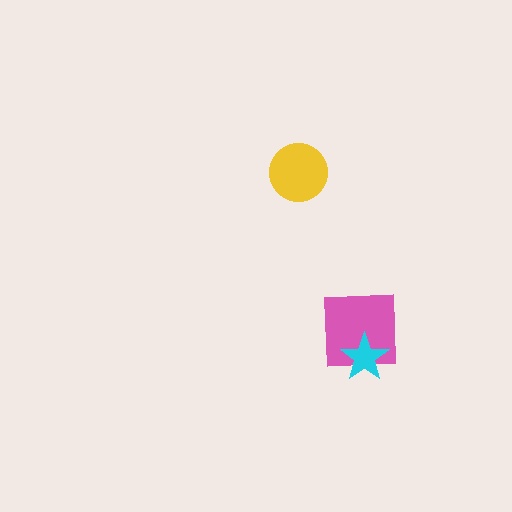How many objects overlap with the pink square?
1 object overlaps with the pink square.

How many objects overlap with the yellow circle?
0 objects overlap with the yellow circle.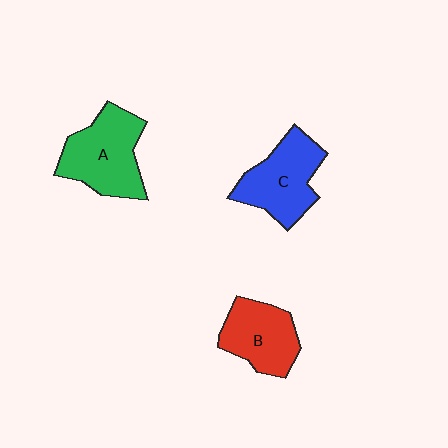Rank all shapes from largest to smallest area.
From largest to smallest: A (green), C (blue), B (red).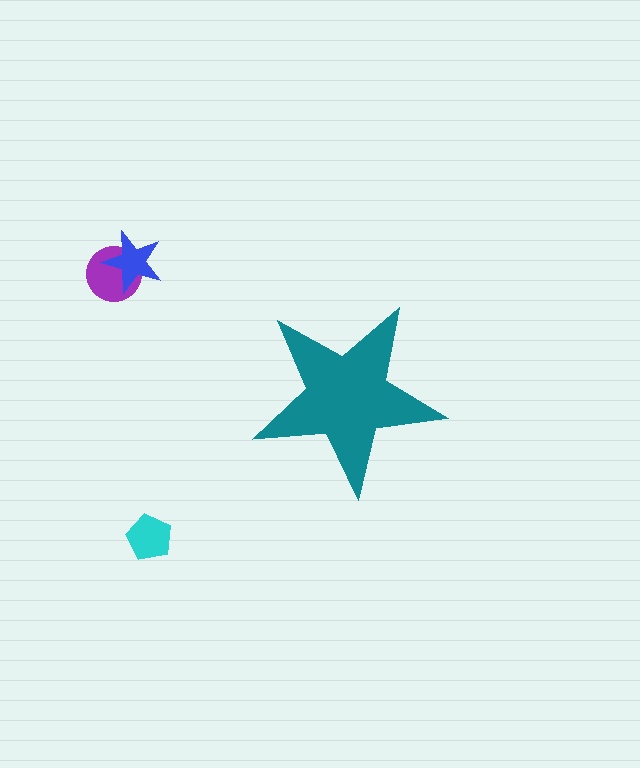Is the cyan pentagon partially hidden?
No, the cyan pentagon is fully visible.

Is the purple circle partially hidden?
No, the purple circle is fully visible.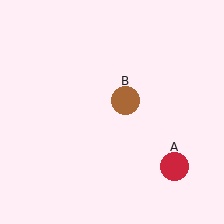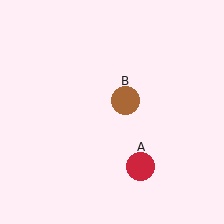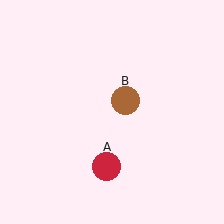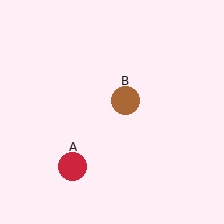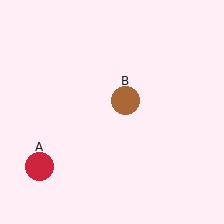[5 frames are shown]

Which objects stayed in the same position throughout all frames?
Brown circle (object B) remained stationary.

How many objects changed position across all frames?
1 object changed position: red circle (object A).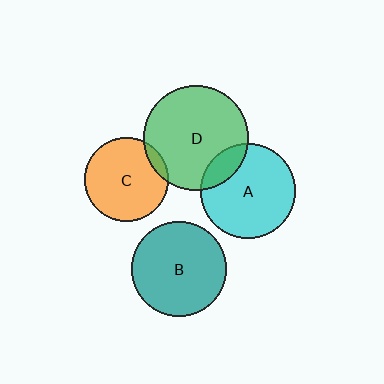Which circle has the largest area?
Circle D (green).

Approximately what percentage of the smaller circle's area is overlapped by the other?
Approximately 15%.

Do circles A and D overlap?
Yes.